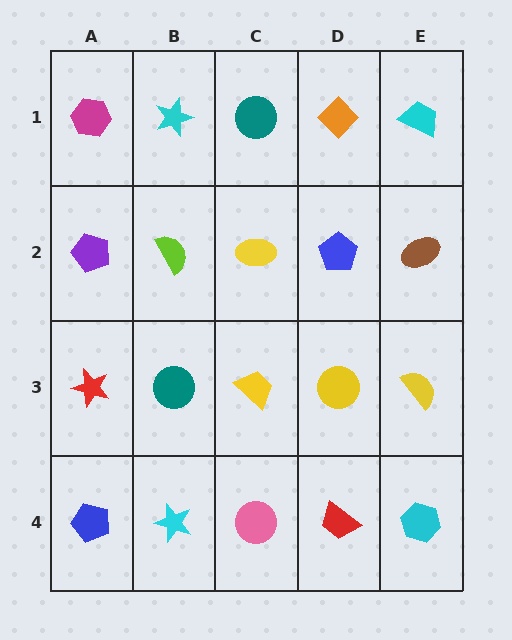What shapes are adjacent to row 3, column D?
A blue pentagon (row 2, column D), a red trapezoid (row 4, column D), a yellow trapezoid (row 3, column C), a yellow semicircle (row 3, column E).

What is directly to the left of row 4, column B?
A blue pentagon.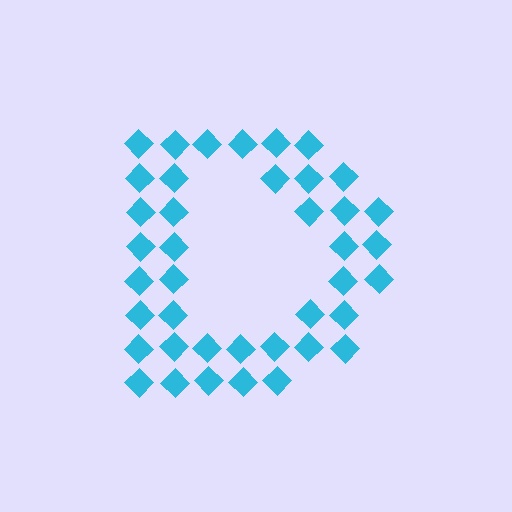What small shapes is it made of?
It is made of small diamonds.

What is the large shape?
The large shape is the letter D.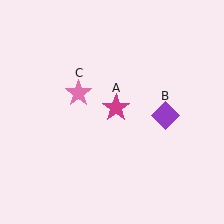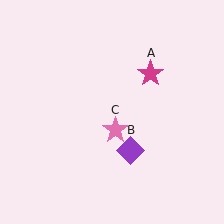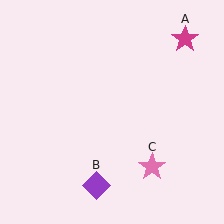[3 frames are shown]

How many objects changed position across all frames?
3 objects changed position: magenta star (object A), purple diamond (object B), pink star (object C).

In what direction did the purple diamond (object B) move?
The purple diamond (object B) moved down and to the left.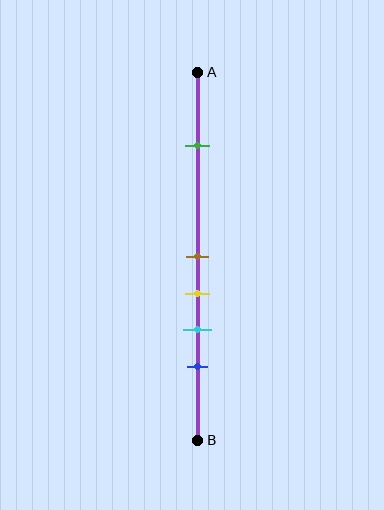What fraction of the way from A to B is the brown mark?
The brown mark is approximately 50% (0.5) of the way from A to B.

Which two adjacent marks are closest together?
The brown and yellow marks are the closest adjacent pair.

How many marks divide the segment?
There are 5 marks dividing the segment.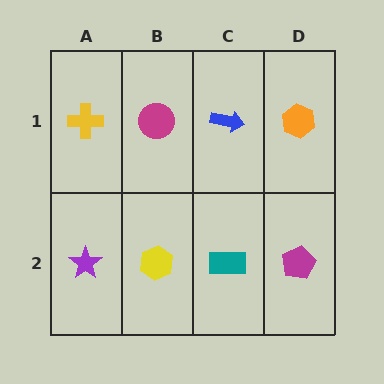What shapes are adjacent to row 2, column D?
An orange hexagon (row 1, column D), a teal rectangle (row 2, column C).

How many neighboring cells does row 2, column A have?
2.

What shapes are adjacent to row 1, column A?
A purple star (row 2, column A), a magenta circle (row 1, column B).